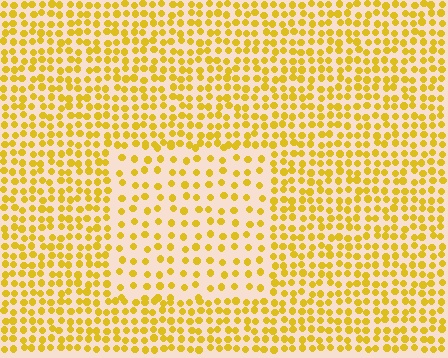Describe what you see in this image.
The image contains small yellow elements arranged at two different densities. A rectangle-shaped region is visible where the elements are less densely packed than the surrounding area.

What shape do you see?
I see a rectangle.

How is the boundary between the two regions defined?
The boundary is defined by a change in element density (approximately 1.9x ratio). All elements are the same color, size, and shape.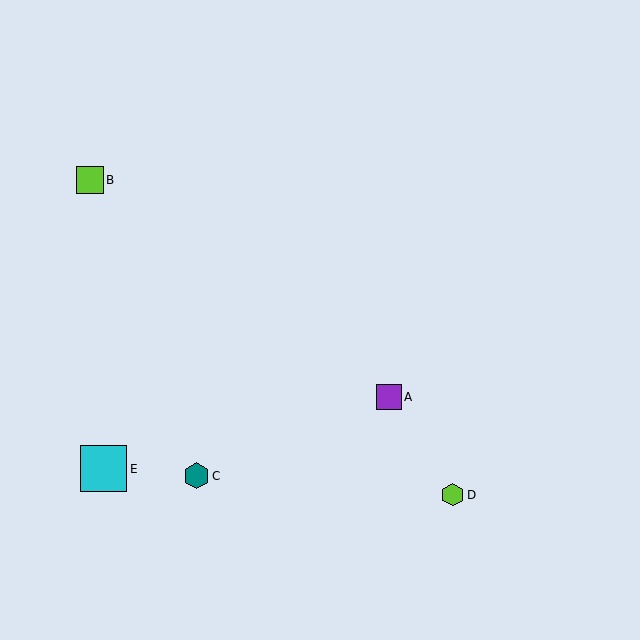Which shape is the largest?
The cyan square (labeled E) is the largest.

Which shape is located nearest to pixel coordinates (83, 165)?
The lime square (labeled B) at (90, 180) is nearest to that location.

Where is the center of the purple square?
The center of the purple square is at (389, 397).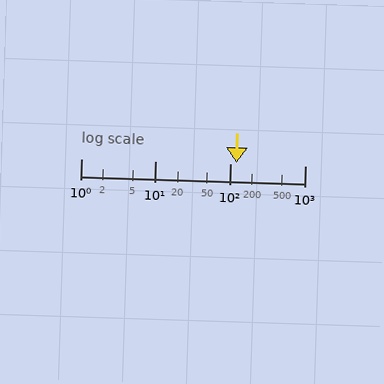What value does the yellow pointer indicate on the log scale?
The pointer indicates approximately 120.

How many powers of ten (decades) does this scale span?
The scale spans 3 decades, from 1 to 1000.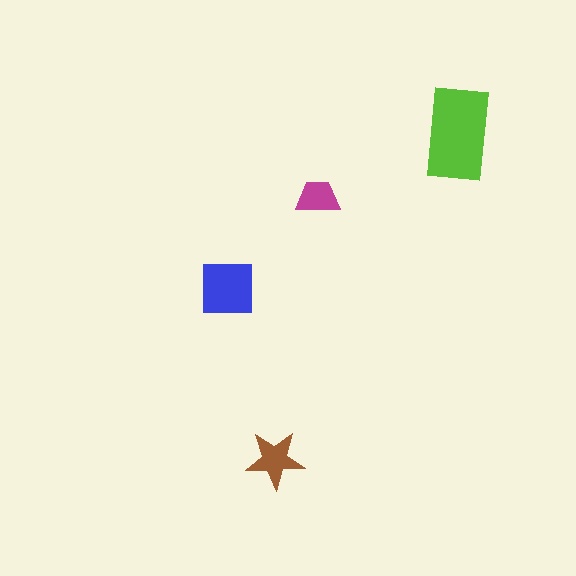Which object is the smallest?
The magenta trapezoid.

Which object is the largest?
The lime rectangle.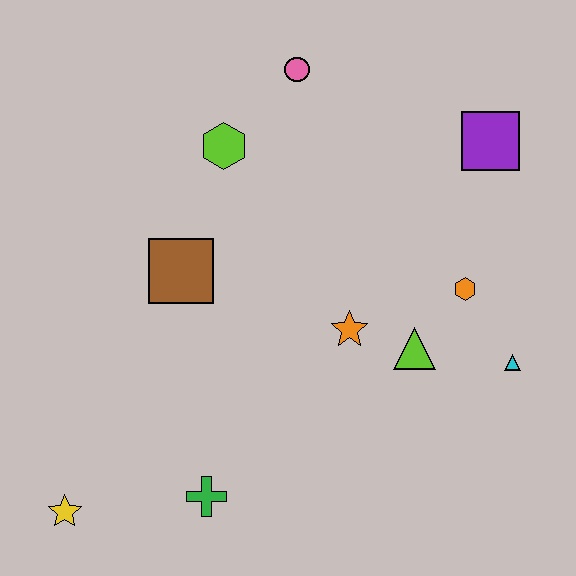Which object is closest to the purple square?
The orange hexagon is closest to the purple square.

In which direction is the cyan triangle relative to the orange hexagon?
The cyan triangle is below the orange hexagon.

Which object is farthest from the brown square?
The cyan triangle is farthest from the brown square.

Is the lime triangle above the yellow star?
Yes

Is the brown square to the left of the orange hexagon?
Yes